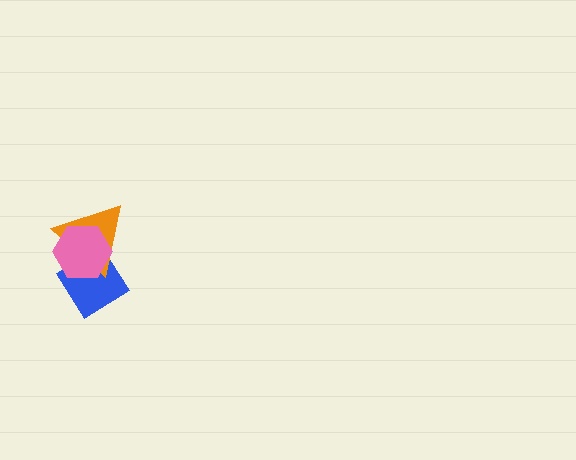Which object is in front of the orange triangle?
The pink hexagon is in front of the orange triangle.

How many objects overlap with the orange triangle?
2 objects overlap with the orange triangle.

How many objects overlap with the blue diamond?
2 objects overlap with the blue diamond.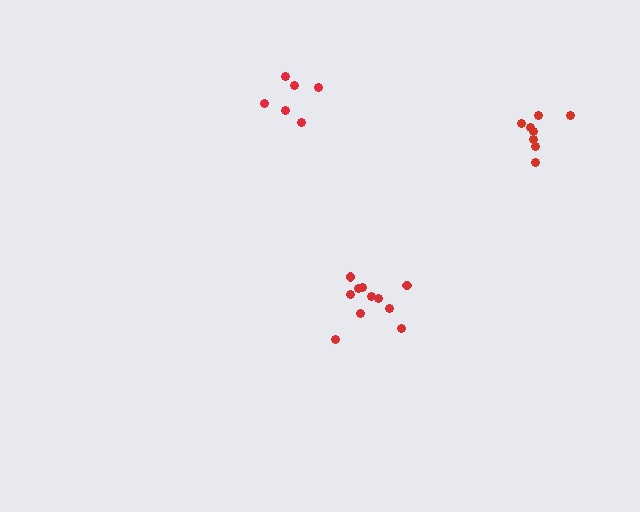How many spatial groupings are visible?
There are 3 spatial groupings.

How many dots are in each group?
Group 1: 6 dots, Group 2: 11 dots, Group 3: 8 dots (25 total).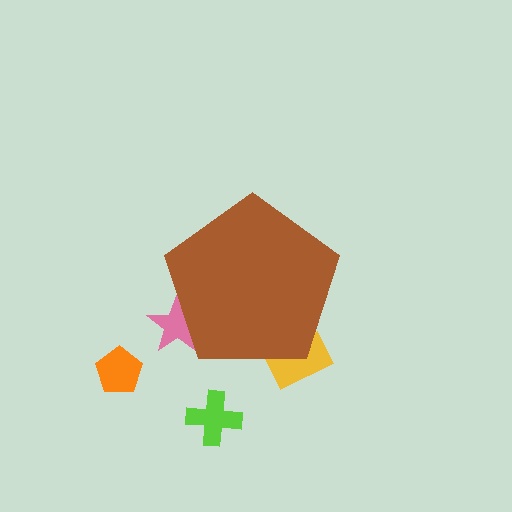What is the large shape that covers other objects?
A brown pentagon.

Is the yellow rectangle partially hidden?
Yes, the yellow rectangle is partially hidden behind the brown pentagon.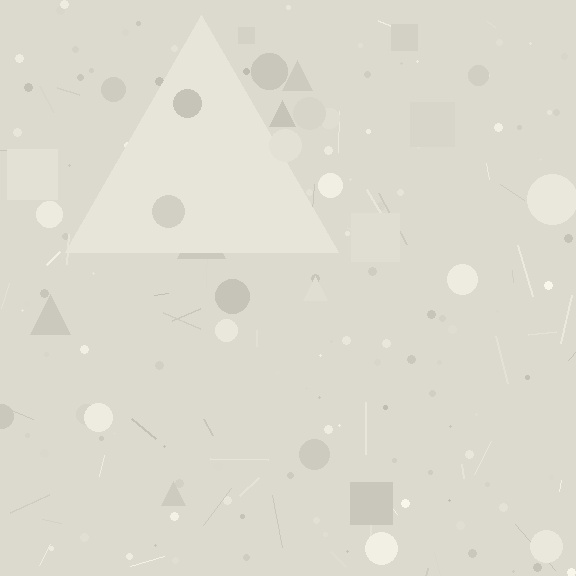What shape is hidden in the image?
A triangle is hidden in the image.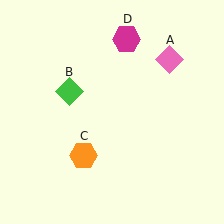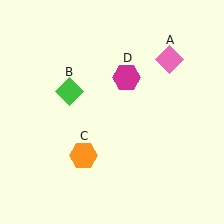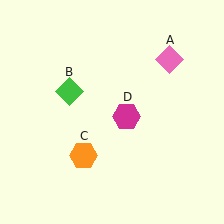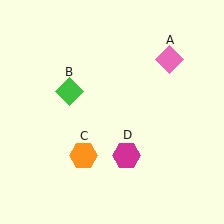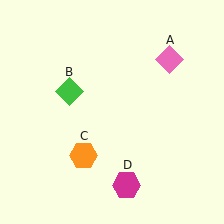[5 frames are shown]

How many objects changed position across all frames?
1 object changed position: magenta hexagon (object D).